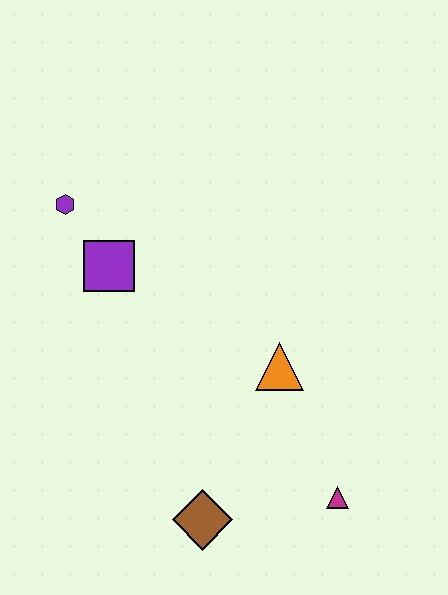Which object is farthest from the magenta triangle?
The purple hexagon is farthest from the magenta triangle.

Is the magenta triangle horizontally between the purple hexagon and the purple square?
No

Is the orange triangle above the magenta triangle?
Yes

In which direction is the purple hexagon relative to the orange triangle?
The purple hexagon is to the left of the orange triangle.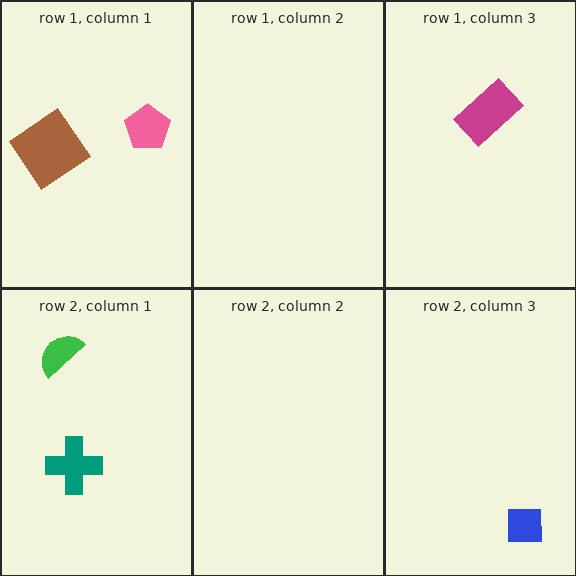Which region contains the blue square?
The row 2, column 3 region.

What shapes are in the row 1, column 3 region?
The magenta rectangle.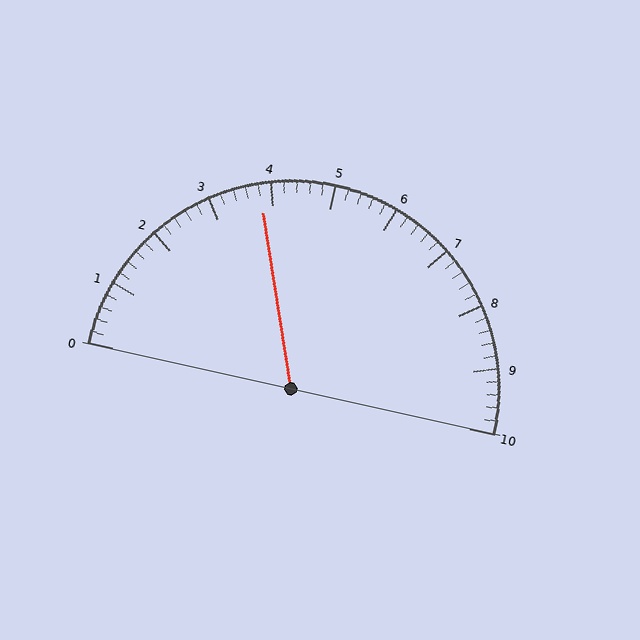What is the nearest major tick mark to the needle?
The nearest major tick mark is 4.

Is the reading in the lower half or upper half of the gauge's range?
The reading is in the lower half of the range (0 to 10).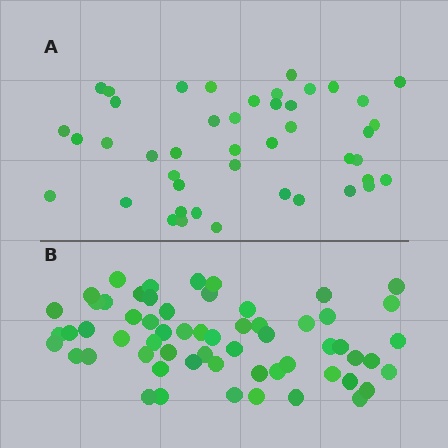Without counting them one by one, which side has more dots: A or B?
Region B (the bottom region) has more dots.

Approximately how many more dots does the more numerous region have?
Region B has approximately 15 more dots than region A.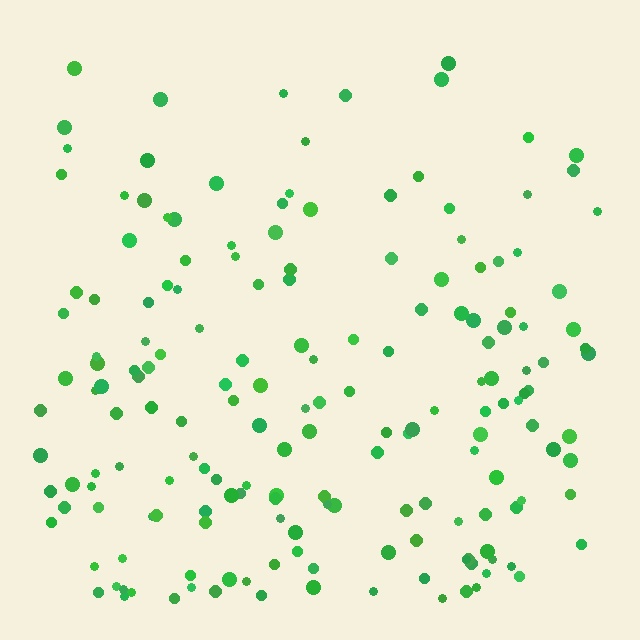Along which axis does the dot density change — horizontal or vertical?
Vertical.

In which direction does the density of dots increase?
From top to bottom, with the bottom side densest.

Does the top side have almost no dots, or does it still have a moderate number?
Still a moderate number, just noticeably fewer than the bottom.